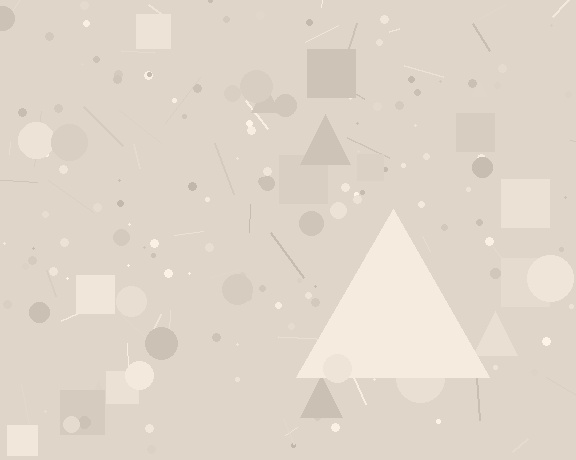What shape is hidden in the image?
A triangle is hidden in the image.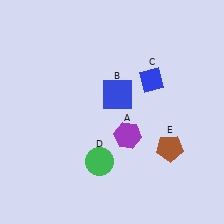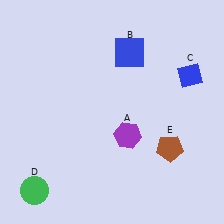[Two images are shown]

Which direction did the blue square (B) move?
The blue square (B) moved up.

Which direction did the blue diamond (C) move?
The blue diamond (C) moved right.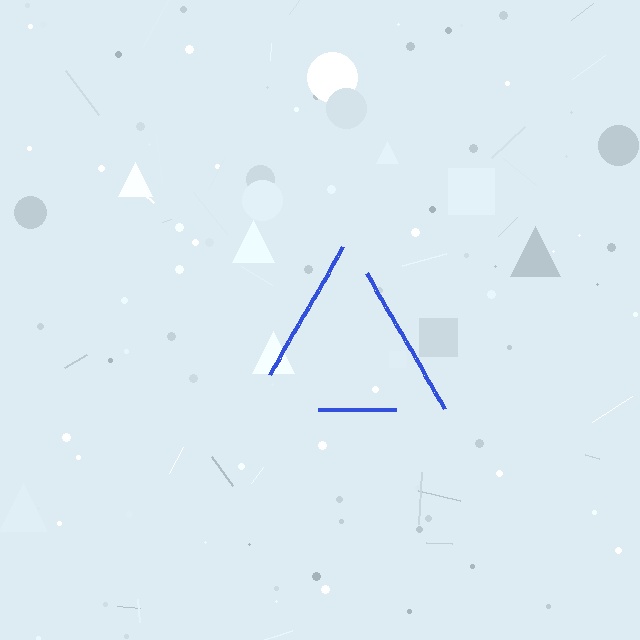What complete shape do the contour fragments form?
The contour fragments form a triangle.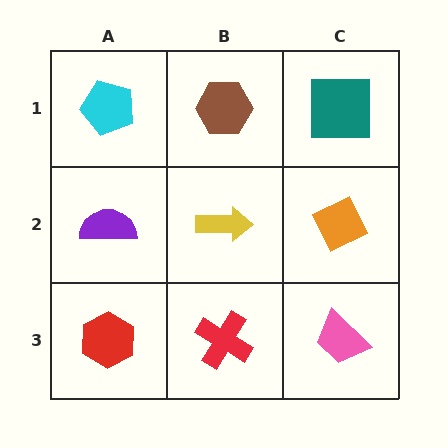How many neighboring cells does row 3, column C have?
2.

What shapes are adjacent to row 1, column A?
A purple semicircle (row 2, column A), a brown hexagon (row 1, column B).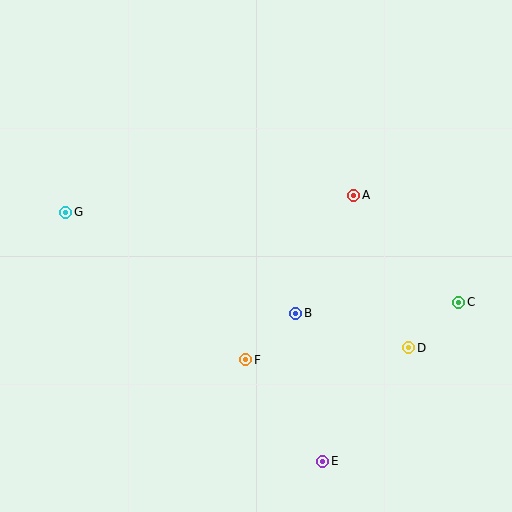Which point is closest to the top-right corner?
Point A is closest to the top-right corner.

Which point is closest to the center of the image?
Point B at (296, 313) is closest to the center.